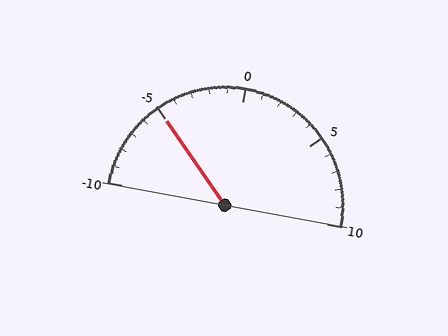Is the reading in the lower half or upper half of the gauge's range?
The reading is in the lower half of the range (-10 to 10).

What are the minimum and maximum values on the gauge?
The gauge ranges from -10 to 10.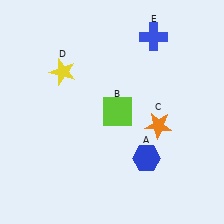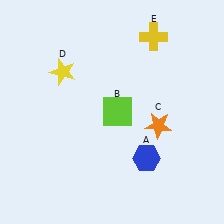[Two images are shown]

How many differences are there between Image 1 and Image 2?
There is 1 difference between the two images.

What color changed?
The cross (E) changed from blue in Image 1 to yellow in Image 2.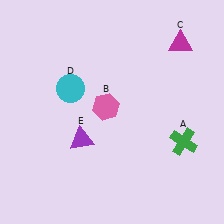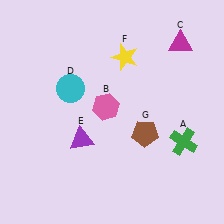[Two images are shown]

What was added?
A yellow star (F), a brown pentagon (G) were added in Image 2.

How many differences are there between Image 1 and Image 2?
There are 2 differences between the two images.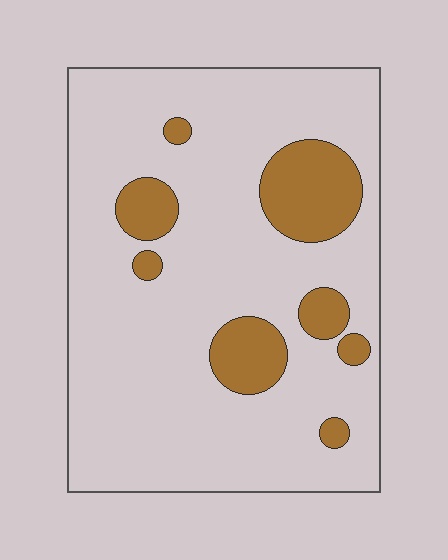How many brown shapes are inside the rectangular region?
8.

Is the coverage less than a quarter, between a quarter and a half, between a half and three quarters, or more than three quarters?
Less than a quarter.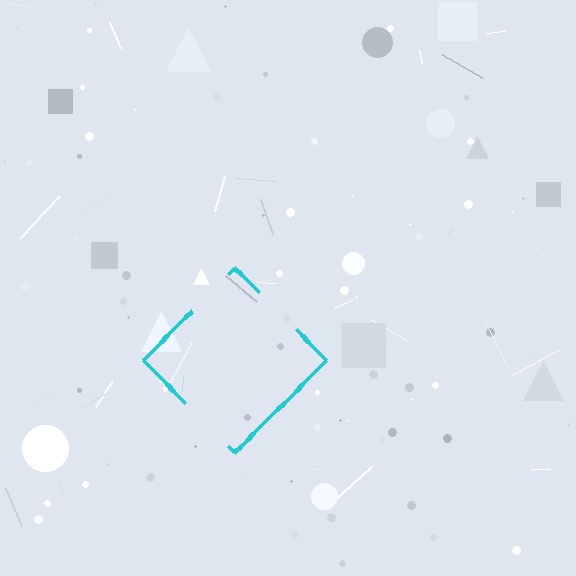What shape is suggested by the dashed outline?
The dashed outline suggests a diamond.